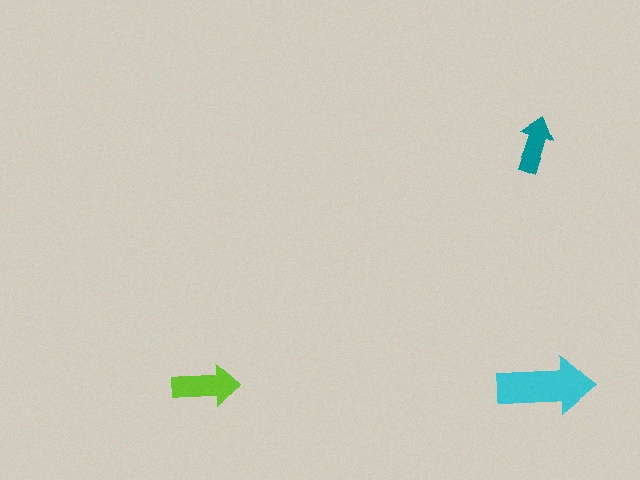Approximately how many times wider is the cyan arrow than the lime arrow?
About 1.5 times wider.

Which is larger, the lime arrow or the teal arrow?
The lime one.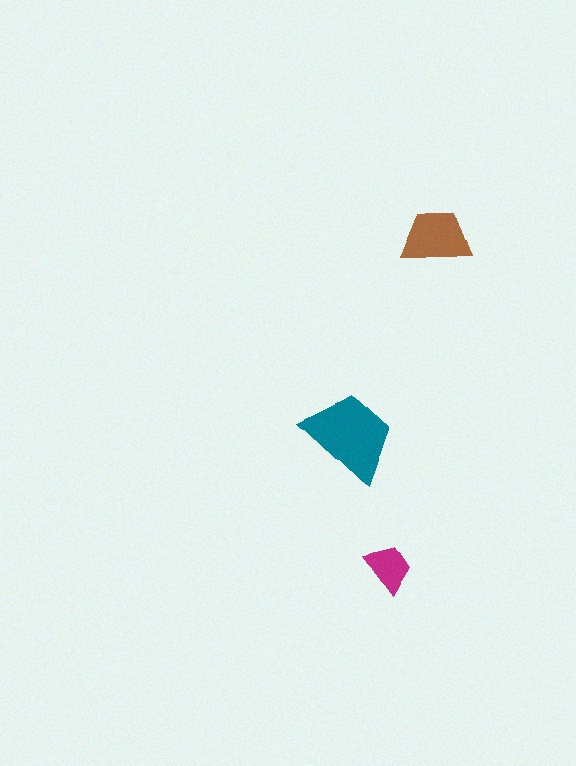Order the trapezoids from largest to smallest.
the teal one, the brown one, the magenta one.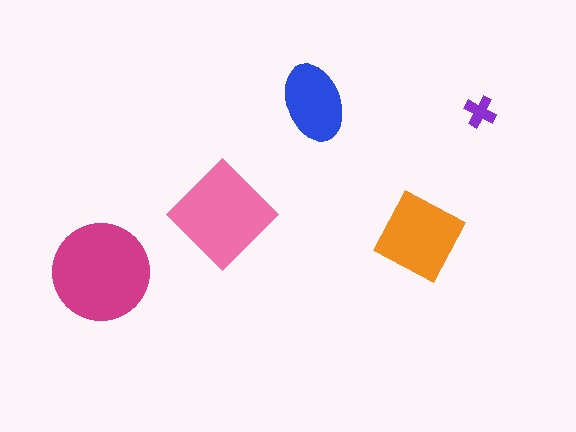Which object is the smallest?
The purple cross.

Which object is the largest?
The magenta circle.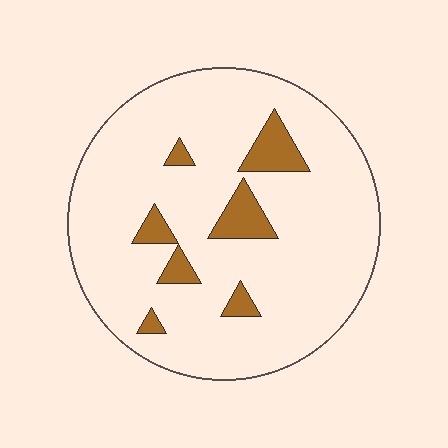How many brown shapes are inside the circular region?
7.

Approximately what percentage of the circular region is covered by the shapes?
Approximately 10%.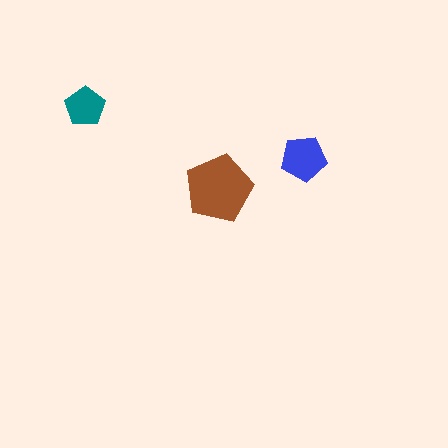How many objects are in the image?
There are 3 objects in the image.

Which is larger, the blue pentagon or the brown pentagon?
The brown one.